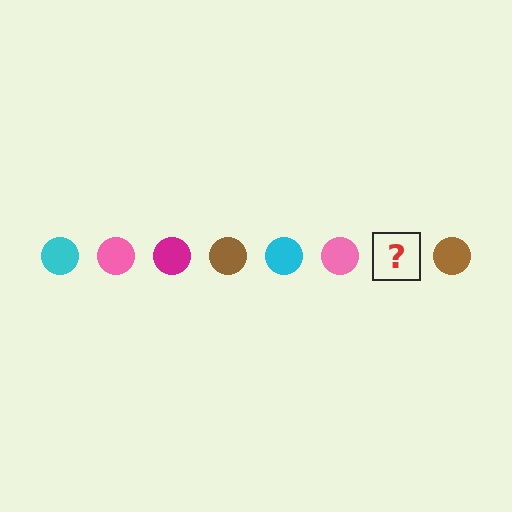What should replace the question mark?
The question mark should be replaced with a magenta circle.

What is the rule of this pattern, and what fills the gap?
The rule is that the pattern cycles through cyan, pink, magenta, brown circles. The gap should be filled with a magenta circle.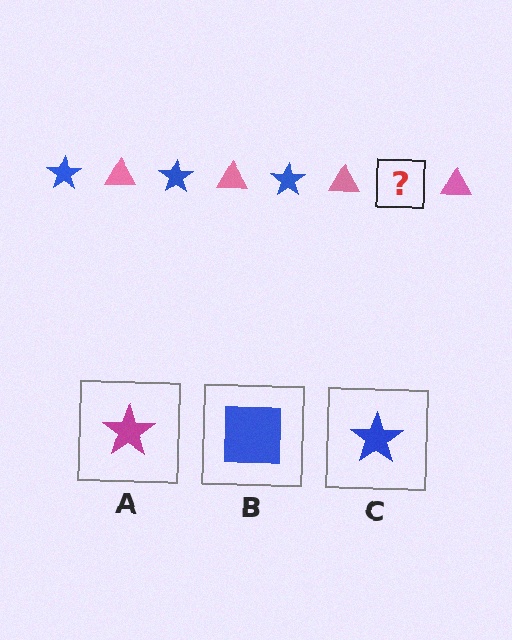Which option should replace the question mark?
Option C.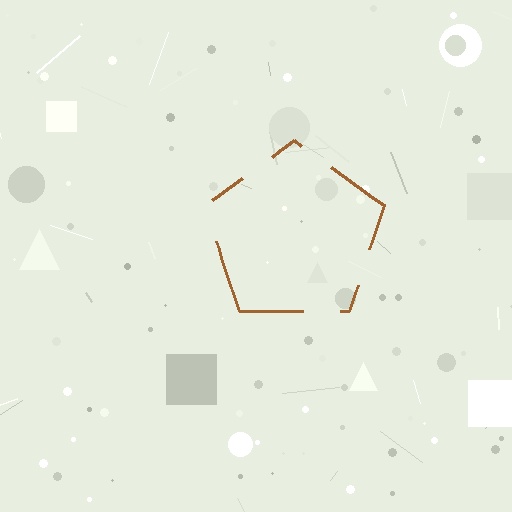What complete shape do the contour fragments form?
The contour fragments form a pentagon.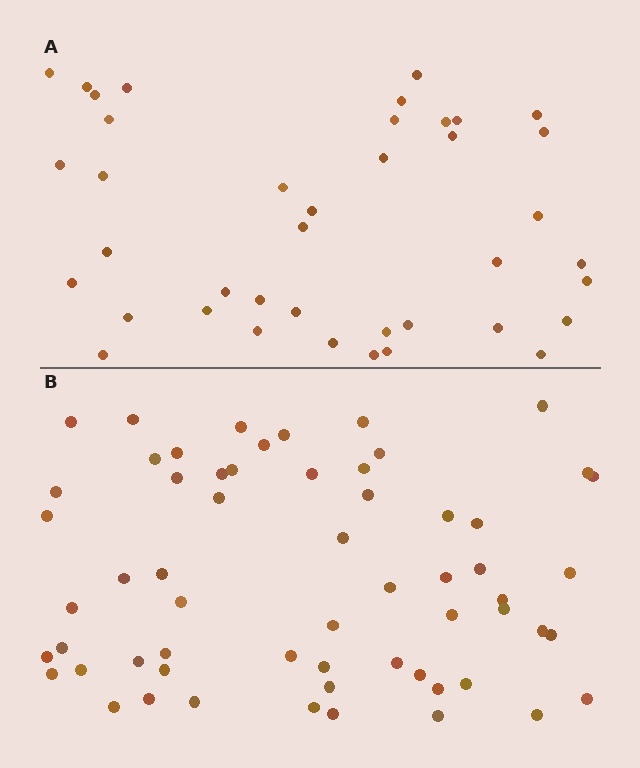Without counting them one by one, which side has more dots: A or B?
Region B (the bottom region) has more dots.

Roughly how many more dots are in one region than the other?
Region B has approximately 20 more dots than region A.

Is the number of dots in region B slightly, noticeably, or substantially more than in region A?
Region B has substantially more. The ratio is roughly 1.5 to 1.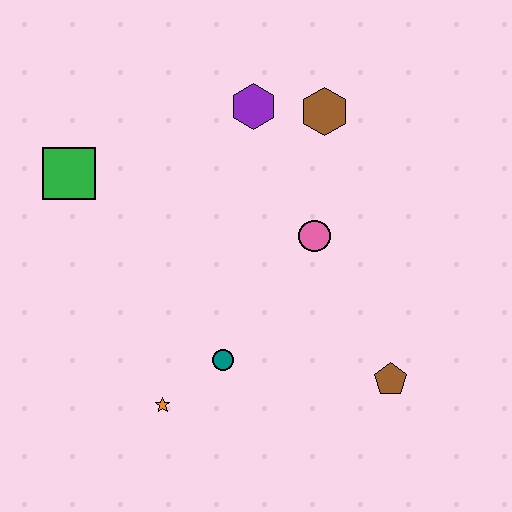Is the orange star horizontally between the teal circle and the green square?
Yes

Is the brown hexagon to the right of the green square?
Yes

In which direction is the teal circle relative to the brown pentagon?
The teal circle is to the left of the brown pentagon.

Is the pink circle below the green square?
Yes